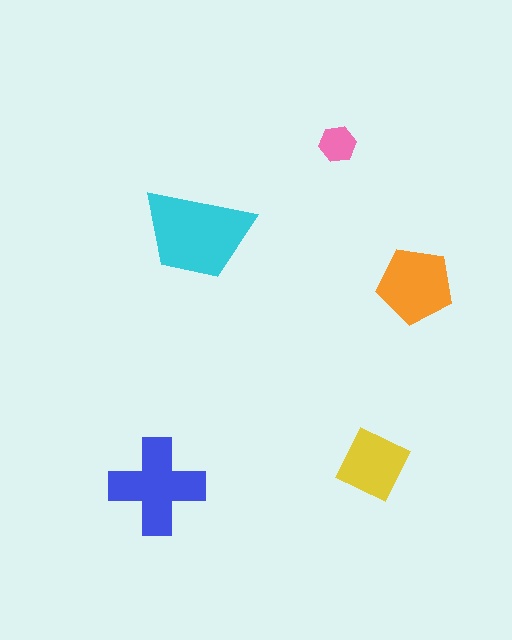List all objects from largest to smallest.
The cyan trapezoid, the blue cross, the orange pentagon, the yellow square, the pink hexagon.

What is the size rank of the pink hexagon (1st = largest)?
5th.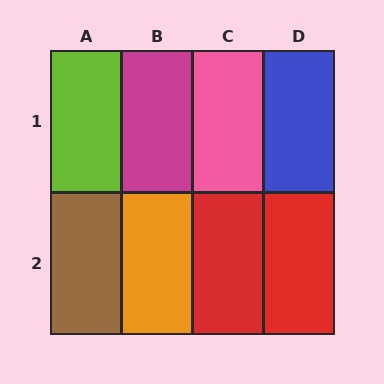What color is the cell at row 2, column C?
Red.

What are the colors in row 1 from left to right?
Lime, magenta, pink, blue.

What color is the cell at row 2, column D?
Red.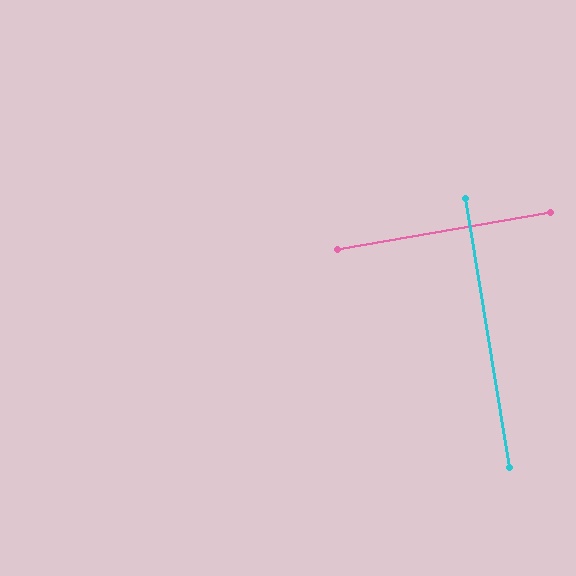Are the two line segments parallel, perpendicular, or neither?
Perpendicular — they meet at approximately 90°.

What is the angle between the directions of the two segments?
Approximately 90 degrees.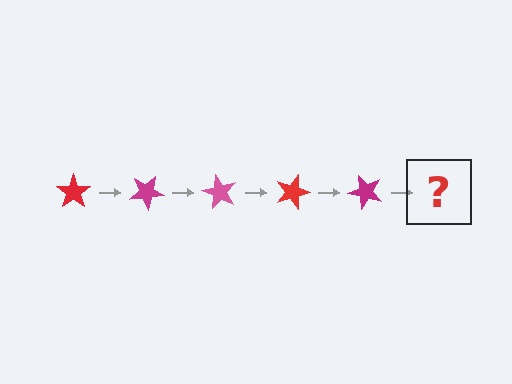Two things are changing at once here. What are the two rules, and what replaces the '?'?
The two rules are that it rotates 30 degrees each step and the color cycles through red, magenta, and pink. The '?' should be a pink star, rotated 150 degrees from the start.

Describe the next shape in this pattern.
It should be a pink star, rotated 150 degrees from the start.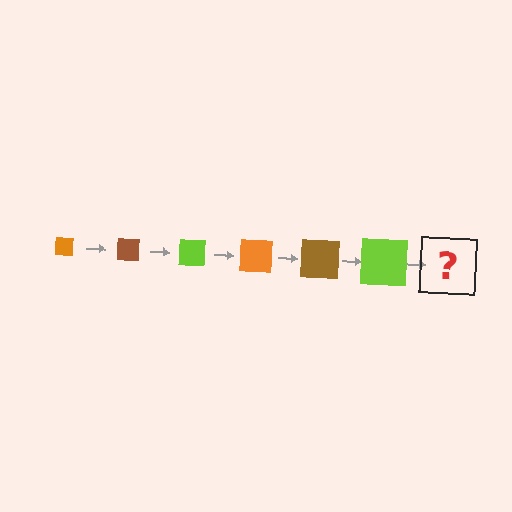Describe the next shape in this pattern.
It should be an orange square, larger than the previous one.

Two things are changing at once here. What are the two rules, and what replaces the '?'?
The two rules are that the square grows larger each step and the color cycles through orange, brown, and lime. The '?' should be an orange square, larger than the previous one.